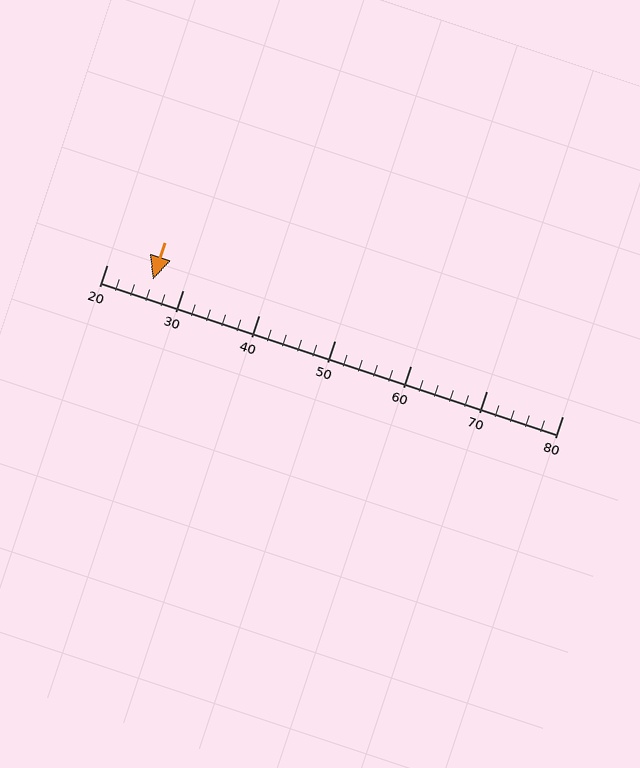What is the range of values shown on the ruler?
The ruler shows values from 20 to 80.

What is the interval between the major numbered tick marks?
The major tick marks are spaced 10 units apart.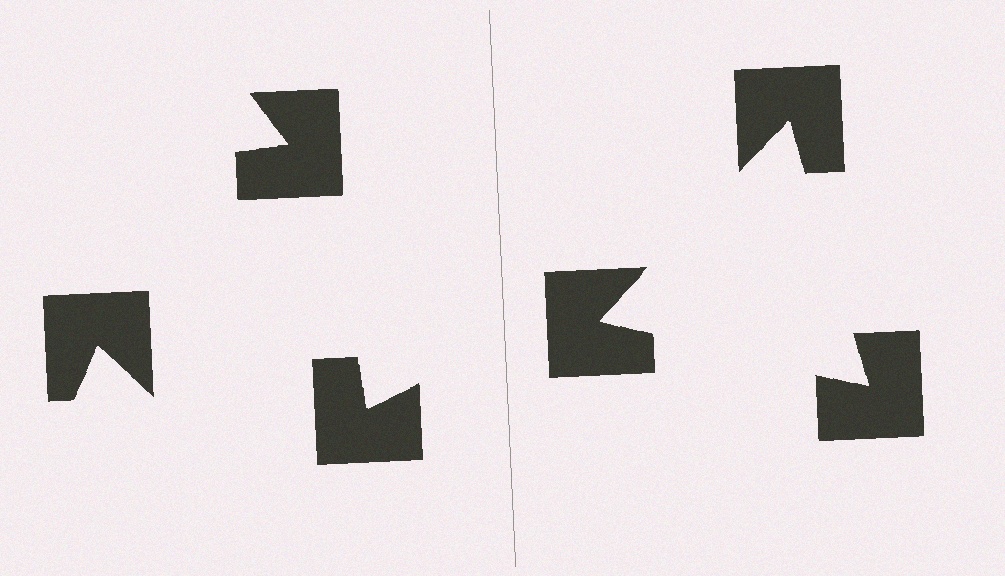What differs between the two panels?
The notched squares are positioned identically on both sides; only the wedge orientations differ. On the right they align to a triangle; on the left they are misaligned.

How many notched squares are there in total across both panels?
6 — 3 on each side.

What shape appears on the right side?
An illusory triangle.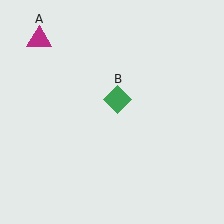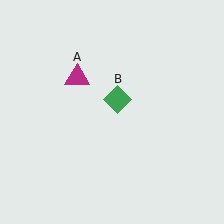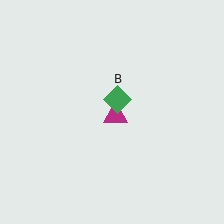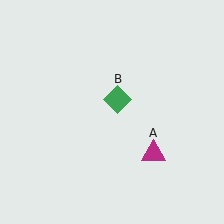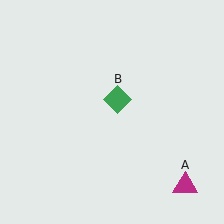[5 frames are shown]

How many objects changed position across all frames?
1 object changed position: magenta triangle (object A).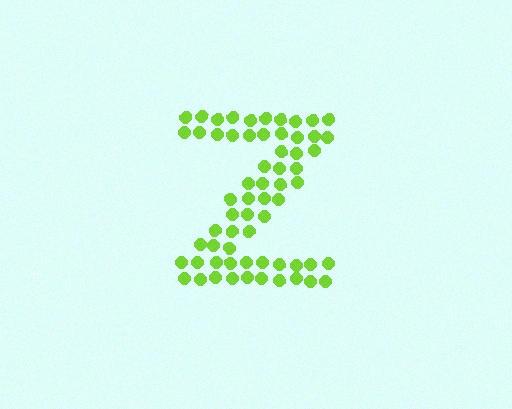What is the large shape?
The large shape is the letter Z.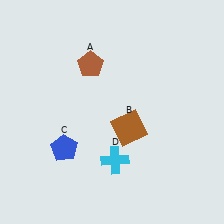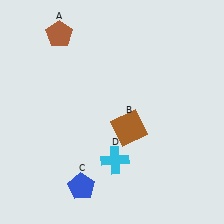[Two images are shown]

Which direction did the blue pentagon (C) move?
The blue pentagon (C) moved down.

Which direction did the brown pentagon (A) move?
The brown pentagon (A) moved left.